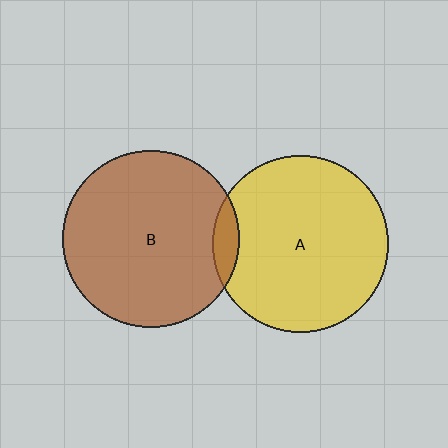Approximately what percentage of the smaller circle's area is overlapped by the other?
Approximately 5%.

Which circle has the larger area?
Circle B (brown).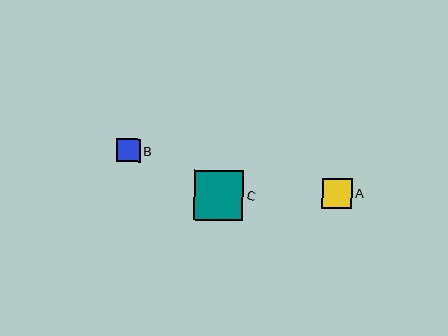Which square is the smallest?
Square B is the smallest with a size of approximately 23 pixels.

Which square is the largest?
Square C is the largest with a size of approximately 50 pixels.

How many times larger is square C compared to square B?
Square C is approximately 2.1 times the size of square B.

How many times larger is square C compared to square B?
Square C is approximately 2.1 times the size of square B.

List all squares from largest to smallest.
From largest to smallest: C, A, B.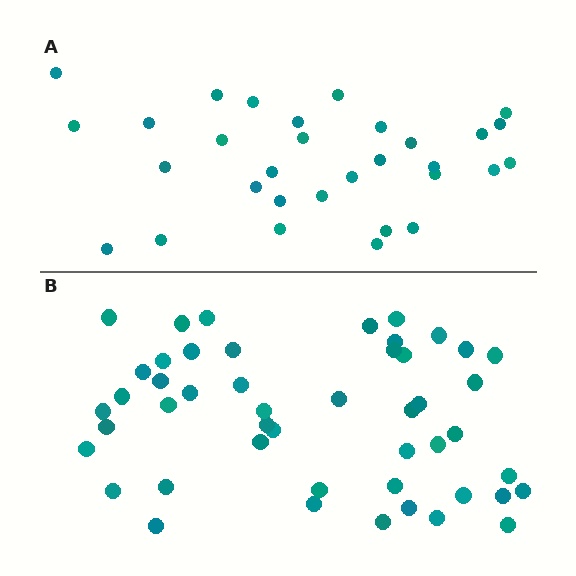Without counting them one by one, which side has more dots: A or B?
Region B (the bottom region) has more dots.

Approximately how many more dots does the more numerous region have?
Region B has approximately 15 more dots than region A.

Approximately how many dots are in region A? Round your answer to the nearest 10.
About 30 dots. (The exact count is 31, which rounds to 30.)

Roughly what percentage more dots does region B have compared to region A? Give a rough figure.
About 55% more.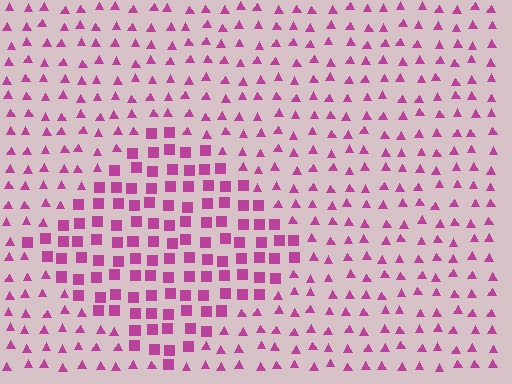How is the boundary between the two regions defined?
The boundary is defined by a change in element shape: squares inside vs. triangles outside. All elements share the same color and spacing.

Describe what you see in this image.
The image is filled with small magenta elements arranged in a uniform grid. A diamond-shaped region contains squares, while the surrounding area contains triangles. The boundary is defined purely by the change in element shape.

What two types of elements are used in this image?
The image uses squares inside the diamond region and triangles outside it.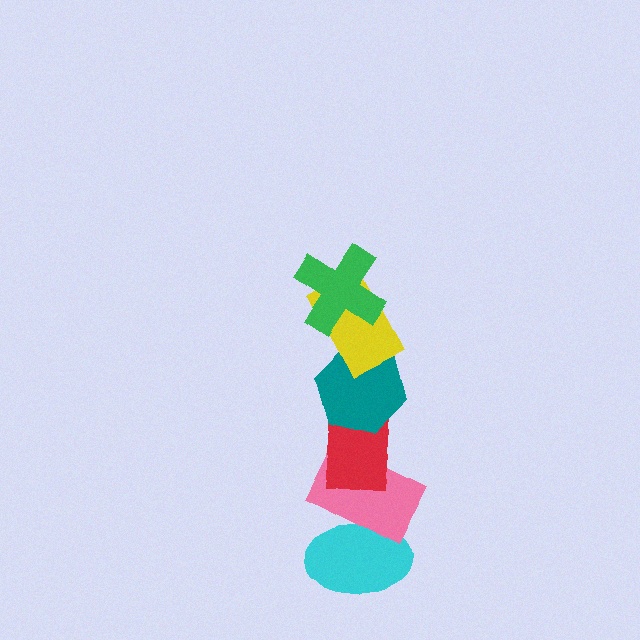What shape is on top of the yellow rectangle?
The green cross is on top of the yellow rectangle.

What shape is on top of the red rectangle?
The teal hexagon is on top of the red rectangle.